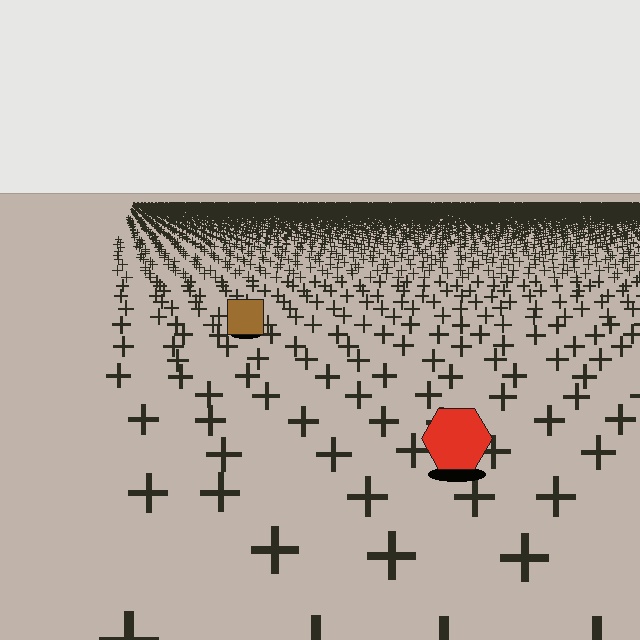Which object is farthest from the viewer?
The brown square is farthest from the viewer. It appears smaller and the ground texture around it is denser.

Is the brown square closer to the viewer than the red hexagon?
No. The red hexagon is closer — you can tell from the texture gradient: the ground texture is coarser near it.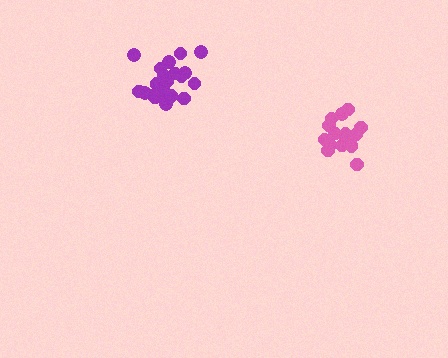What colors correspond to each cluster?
The clusters are colored: purple, pink.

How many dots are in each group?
Group 1: 20 dots, Group 2: 18 dots (38 total).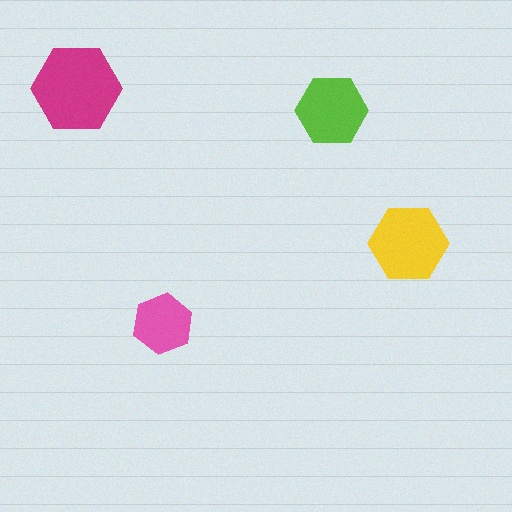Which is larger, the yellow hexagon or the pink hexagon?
The yellow one.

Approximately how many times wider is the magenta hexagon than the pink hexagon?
About 1.5 times wider.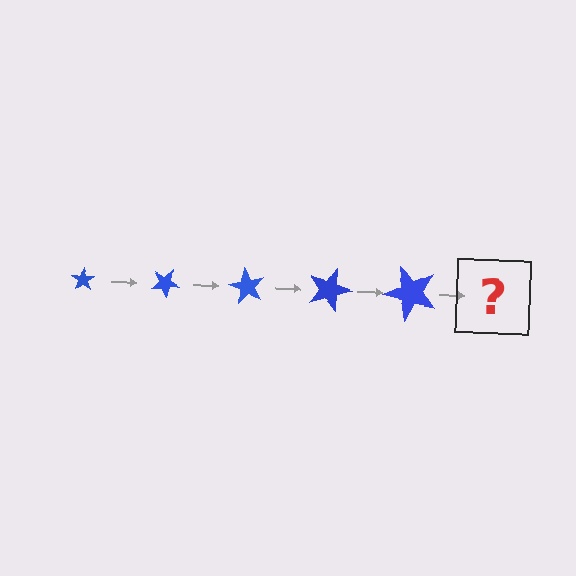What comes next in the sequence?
The next element should be a star, larger than the previous one and rotated 150 degrees from the start.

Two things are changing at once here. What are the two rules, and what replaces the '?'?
The two rules are that the star grows larger each step and it rotates 30 degrees each step. The '?' should be a star, larger than the previous one and rotated 150 degrees from the start.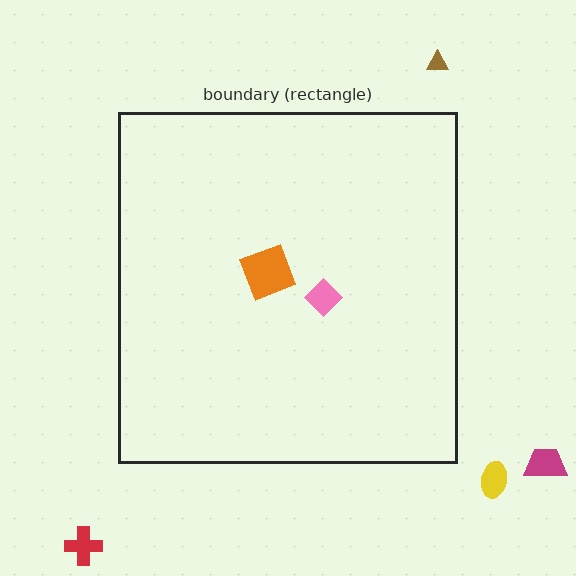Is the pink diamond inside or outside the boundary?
Inside.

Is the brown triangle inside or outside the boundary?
Outside.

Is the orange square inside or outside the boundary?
Inside.